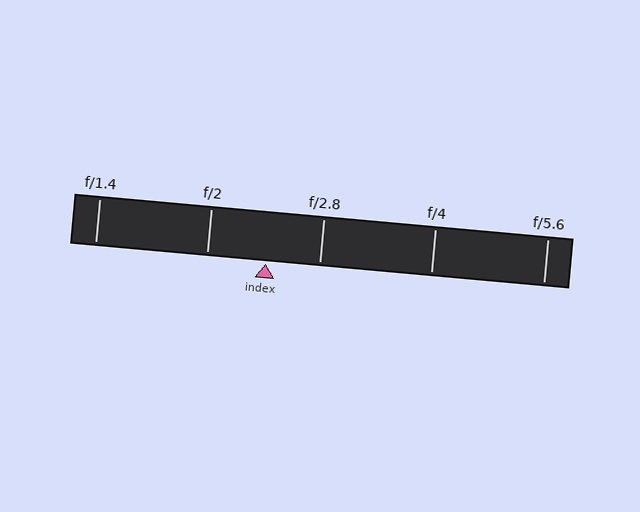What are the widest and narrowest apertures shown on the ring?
The widest aperture shown is f/1.4 and the narrowest is f/5.6.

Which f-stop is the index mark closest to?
The index mark is closest to f/2.8.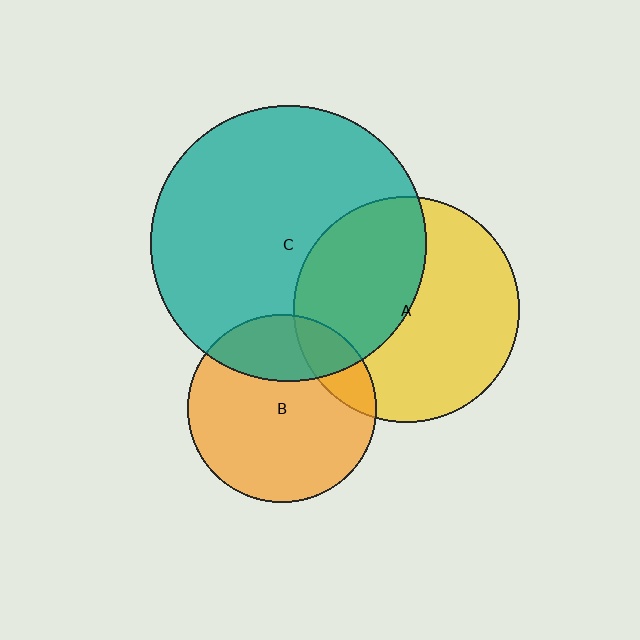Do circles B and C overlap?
Yes.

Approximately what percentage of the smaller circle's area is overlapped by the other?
Approximately 25%.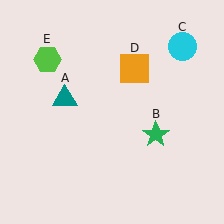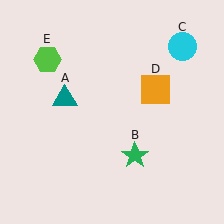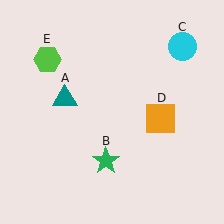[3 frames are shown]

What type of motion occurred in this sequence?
The green star (object B), orange square (object D) rotated clockwise around the center of the scene.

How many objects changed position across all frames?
2 objects changed position: green star (object B), orange square (object D).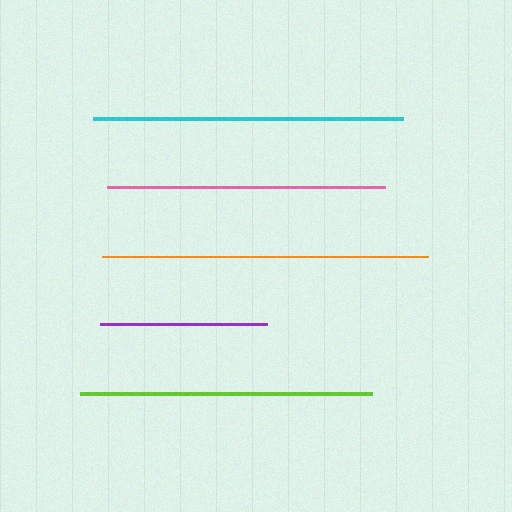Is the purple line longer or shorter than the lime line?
The lime line is longer than the purple line.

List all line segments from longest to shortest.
From longest to shortest: orange, cyan, lime, pink, purple.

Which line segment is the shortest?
The purple line is the shortest at approximately 167 pixels.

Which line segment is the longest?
The orange line is the longest at approximately 326 pixels.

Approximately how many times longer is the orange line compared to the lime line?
The orange line is approximately 1.1 times the length of the lime line.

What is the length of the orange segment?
The orange segment is approximately 326 pixels long.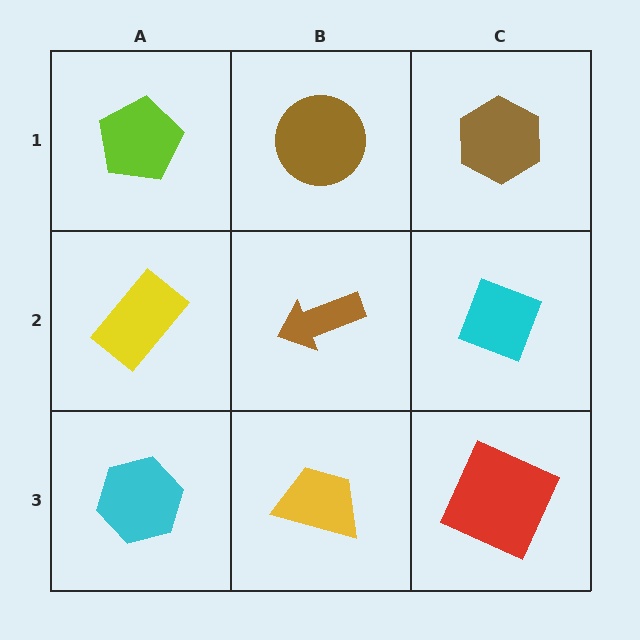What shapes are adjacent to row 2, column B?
A brown circle (row 1, column B), a yellow trapezoid (row 3, column B), a yellow rectangle (row 2, column A), a cyan diamond (row 2, column C).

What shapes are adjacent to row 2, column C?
A brown hexagon (row 1, column C), a red square (row 3, column C), a brown arrow (row 2, column B).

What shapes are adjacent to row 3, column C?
A cyan diamond (row 2, column C), a yellow trapezoid (row 3, column B).